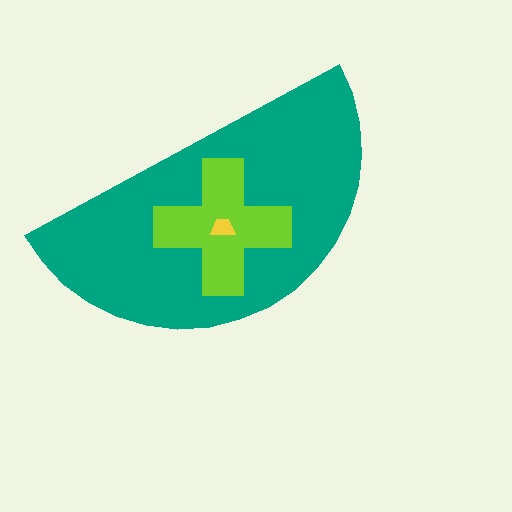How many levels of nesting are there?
3.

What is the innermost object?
The yellow trapezoid.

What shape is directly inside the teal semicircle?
The lime cross.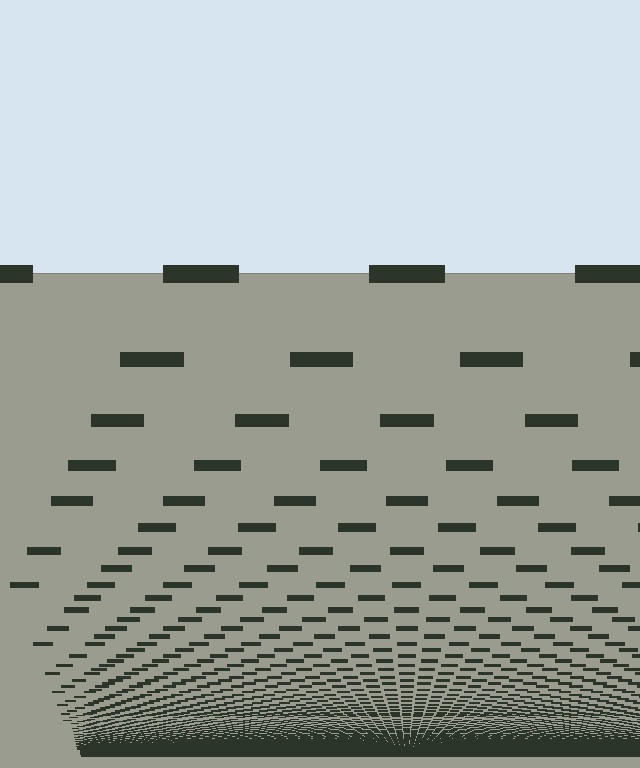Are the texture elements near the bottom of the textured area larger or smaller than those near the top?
Smaller. The gradient is inverted — elements near the bottom are smaller and denser.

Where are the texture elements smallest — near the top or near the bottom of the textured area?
Near the bottom.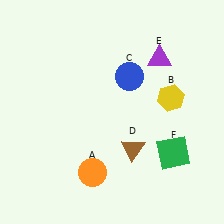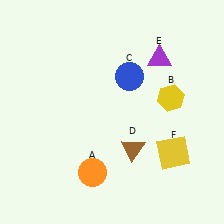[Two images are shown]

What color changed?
The square (F) changed from green in Image 1 to yellow in Image 2.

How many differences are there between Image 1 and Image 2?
There is 1 difference between the two images.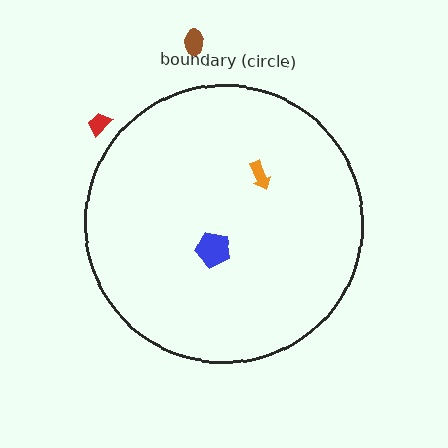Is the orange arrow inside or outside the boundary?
Inside.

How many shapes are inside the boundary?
2 inside, 2 outside.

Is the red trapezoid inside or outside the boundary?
Outside.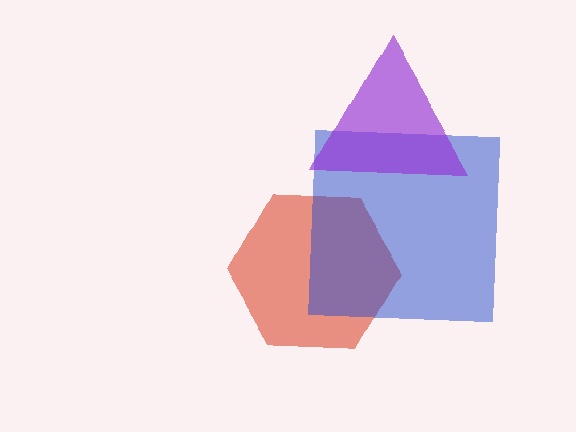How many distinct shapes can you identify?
There are 3 distinct shapes: a red hexagon, a blue square, a purple triangle.